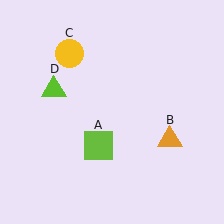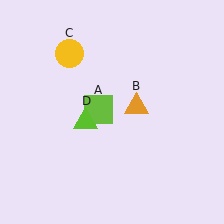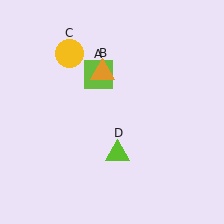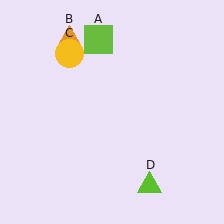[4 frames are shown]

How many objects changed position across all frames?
3 objects changed position: lime square (object A), orange triangle (object B), lime triangle (object D).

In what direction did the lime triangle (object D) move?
The lime triangle (object D) moved down and to the right.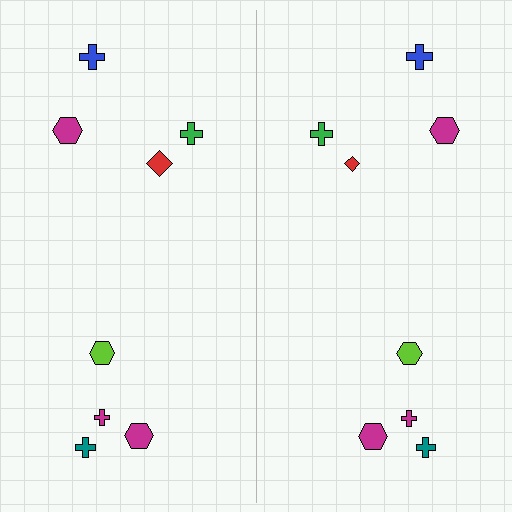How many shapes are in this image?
There are 16 shapes in this image.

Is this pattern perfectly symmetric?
No, the pattern is not perfectly symmetric. The red diamond on the right side has a different size than its mirror counterpart.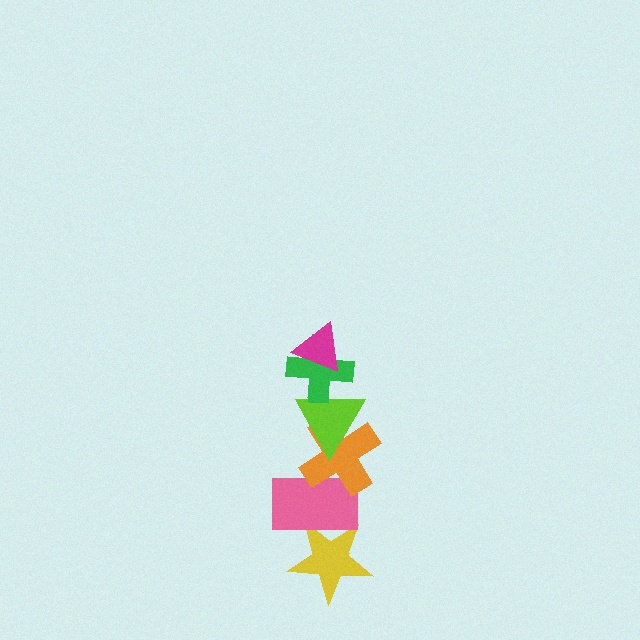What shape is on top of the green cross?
The magenta triangle is on top of the green cross.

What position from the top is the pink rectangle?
The pink rectangle is 5th from the top.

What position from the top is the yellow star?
The yellow star is 6th from the top.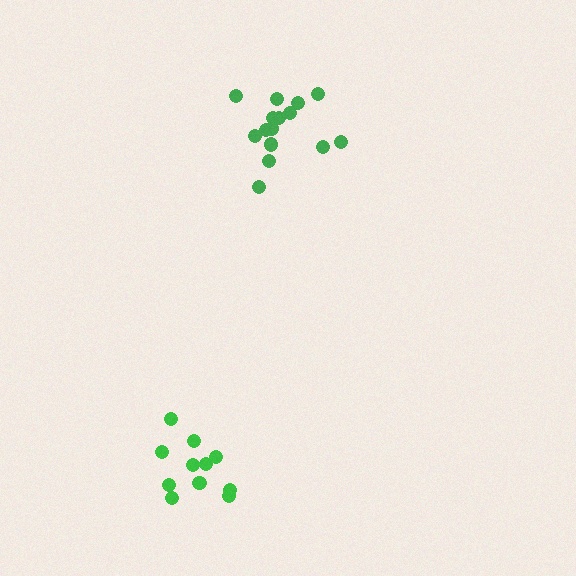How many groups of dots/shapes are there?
There are 2 groups.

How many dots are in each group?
Group 1: 11 dots, Group 2: 15 dots (26 total).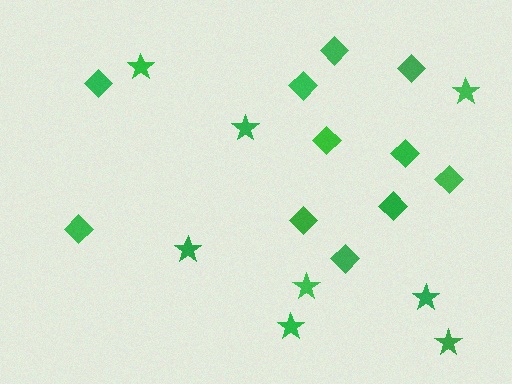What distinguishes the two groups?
There are 2 groups: one group of diamonds (11) and one group of stars (8).